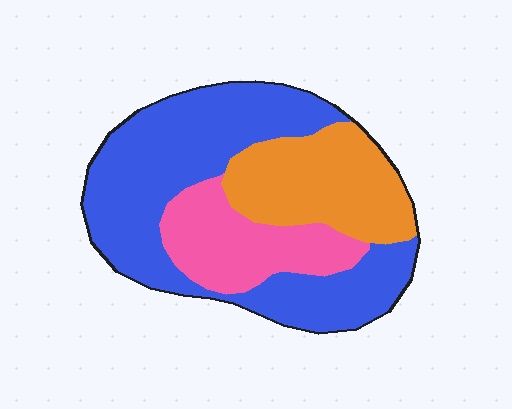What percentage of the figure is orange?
Orange takes up about one quarter (1/4) of the figure.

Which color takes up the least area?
Pink, at roughly 20%.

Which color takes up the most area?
Blue, at roughly 55%.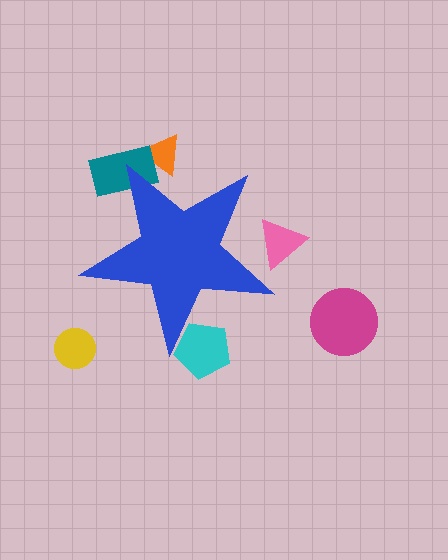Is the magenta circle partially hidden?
No, the magenta circle is fully visible.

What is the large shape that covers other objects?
A blue star.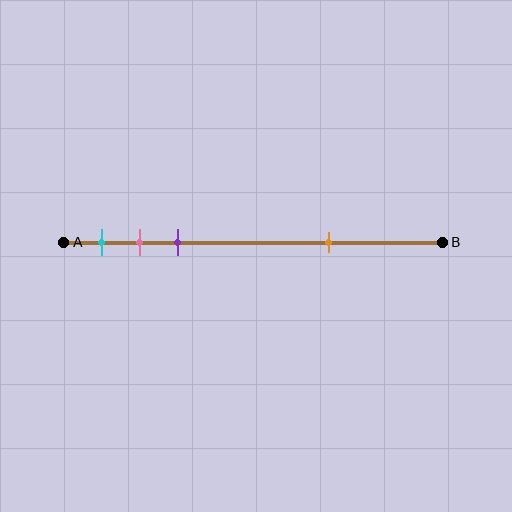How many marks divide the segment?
There are 4 marks dividing the segment.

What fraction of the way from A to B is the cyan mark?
The cyan mark is approximately 10% (0.1) of the way from A to B.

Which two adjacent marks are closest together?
The pink and purple marks are the closest adjacent pair.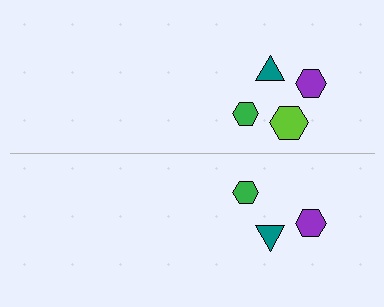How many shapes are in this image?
There are 7 shapes in this image.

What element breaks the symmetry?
A lime hexagon is missing from the bottom side.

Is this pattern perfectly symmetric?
No, the pattern is not perfectly symmetric. A lime hexagon is missing from the bottom side.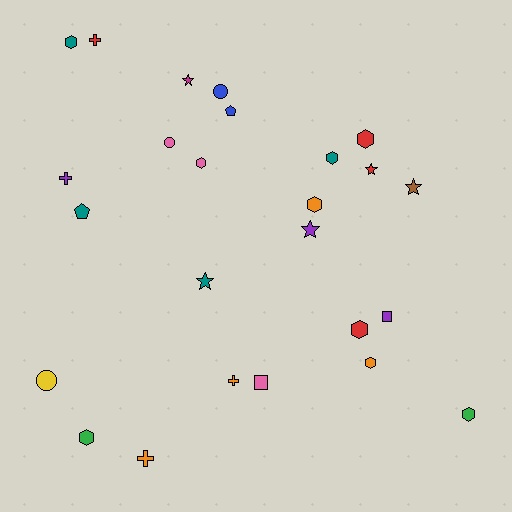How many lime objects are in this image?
There are no lime objects.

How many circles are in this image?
There are 3 circles.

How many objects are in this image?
There are 25 objects.